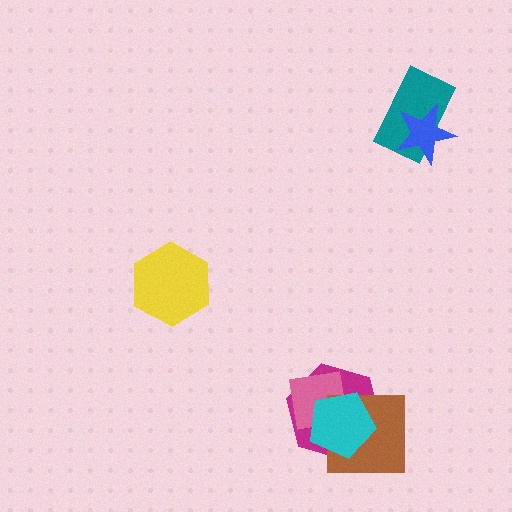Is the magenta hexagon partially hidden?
Yes, it is partially covered by another shape.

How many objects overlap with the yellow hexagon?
0 objects overlap with the yellow hexagon.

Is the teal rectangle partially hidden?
Yes, it is partially covered by another shape.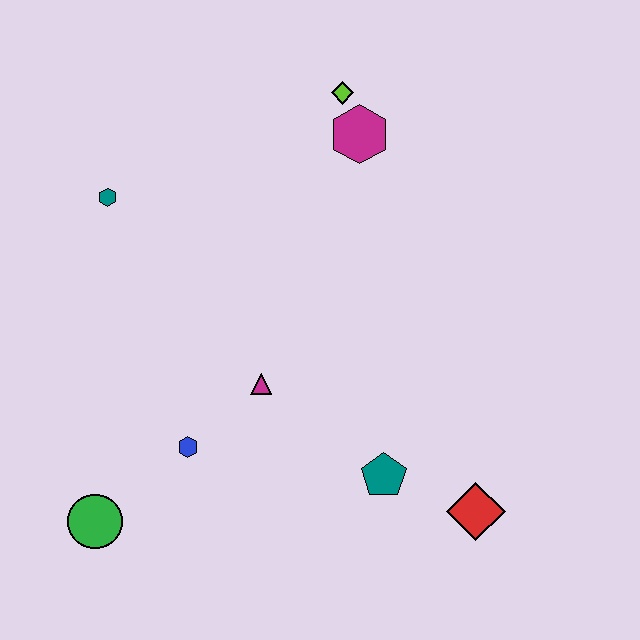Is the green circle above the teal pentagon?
No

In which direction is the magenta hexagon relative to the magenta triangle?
The magenta hexagon is above the magenta triangle.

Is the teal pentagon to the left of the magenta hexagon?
No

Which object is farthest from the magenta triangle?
The lime diamond is farthest from the magenta triangle.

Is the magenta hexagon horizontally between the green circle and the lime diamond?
No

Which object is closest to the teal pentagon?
The red diamond is closest to the teal pentagon.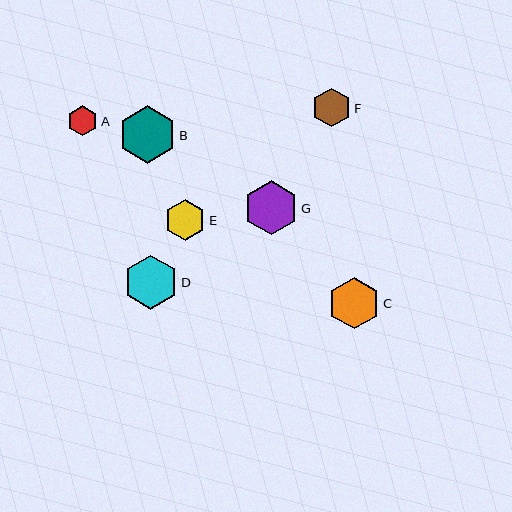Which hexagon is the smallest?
Hexagon A is the smallest with a size of approximately 30 pixels.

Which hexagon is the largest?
Hexagon B is the largest with a size of approximately 58 pixels.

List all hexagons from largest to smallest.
From largest to smallest: B, D, G, C, E, F, A.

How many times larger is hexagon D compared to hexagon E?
Hexagon D is approximately 1.3 times the size of hexagon E.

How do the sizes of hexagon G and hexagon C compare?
Hexagon G and hexagon C are approximately the same size.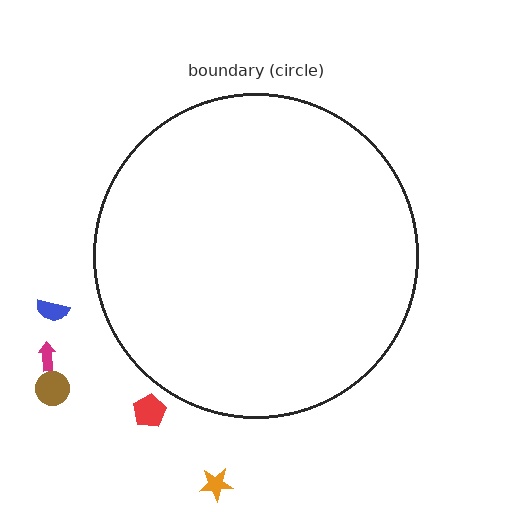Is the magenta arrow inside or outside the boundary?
Outside.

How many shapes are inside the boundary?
0 inside, 5 outside.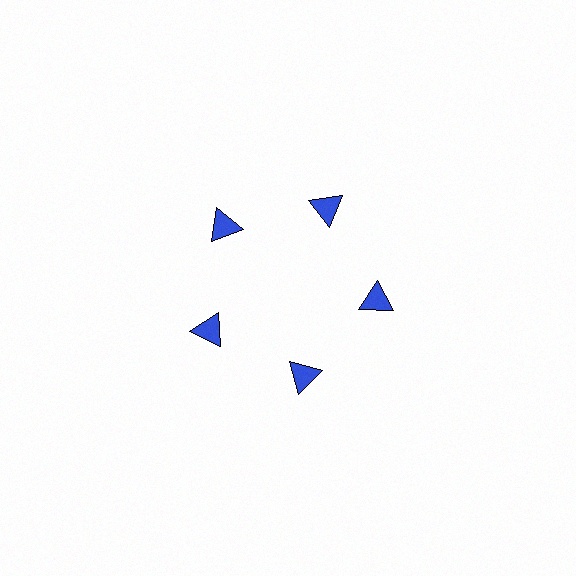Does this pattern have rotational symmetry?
Yes, this pattern has 5-fold rotational symmetry. It looks the same after rotating 72 degrees around the center.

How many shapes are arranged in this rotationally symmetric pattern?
There are 5 shapes, arranged in 5 groups of 1.